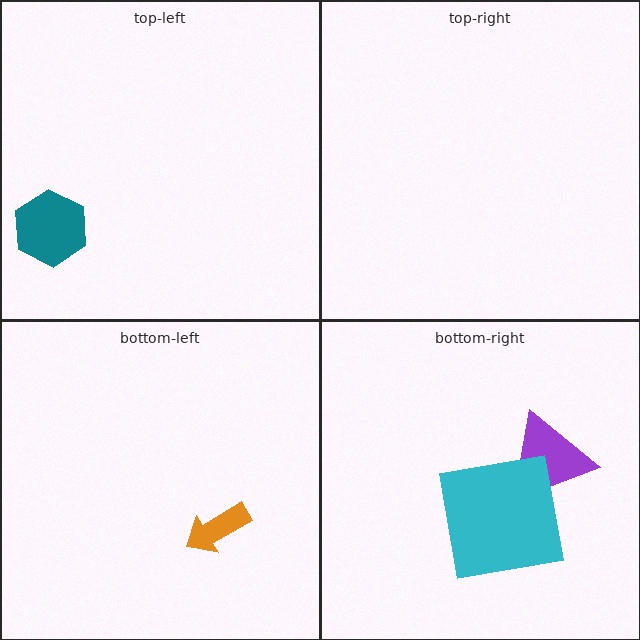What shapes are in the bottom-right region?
The purple triangle, the cyan square.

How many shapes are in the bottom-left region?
1.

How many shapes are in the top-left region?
1.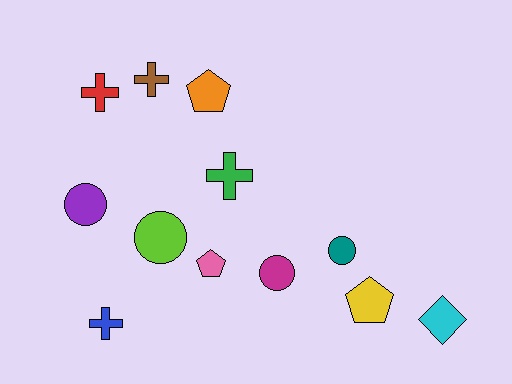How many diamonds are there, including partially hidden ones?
There is 1 diamond.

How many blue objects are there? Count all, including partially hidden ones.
There is 1 blue object.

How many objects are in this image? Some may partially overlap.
There are 12 objects.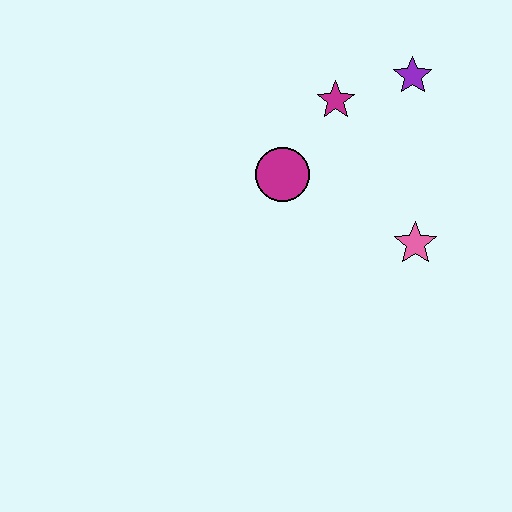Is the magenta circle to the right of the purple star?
No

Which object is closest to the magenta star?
The purple star is closest to the magenta star.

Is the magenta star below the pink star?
No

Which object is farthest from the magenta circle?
The purple star is farthest from the magenta circle.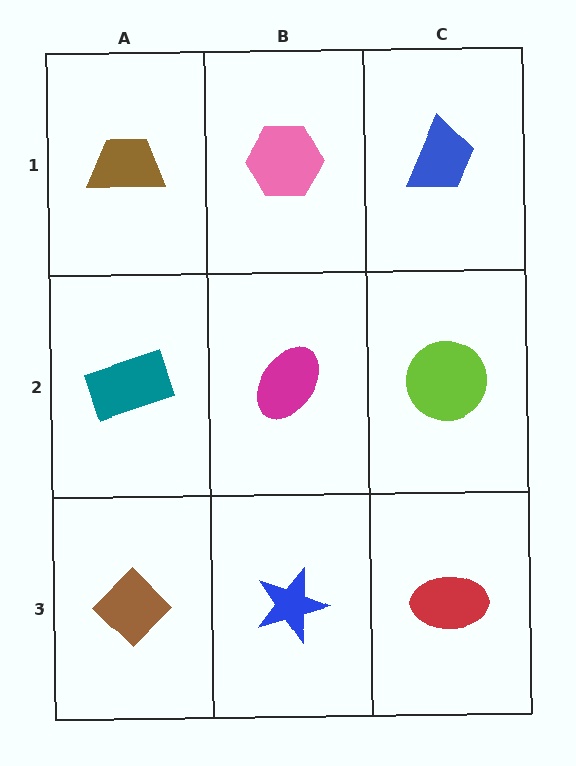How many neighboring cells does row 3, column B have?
3.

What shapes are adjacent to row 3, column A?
A teal rectangle (row 2, column A), a blue star (row 3, column B).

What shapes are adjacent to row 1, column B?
A magenta ellipse (row 2, column B), a brown trapezoid (row 1, column A), a blue trapezoid (row 1, column C).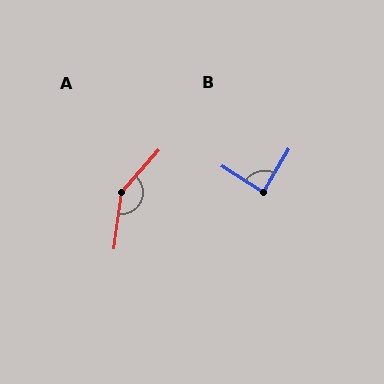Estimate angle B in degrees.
Approximately 89 degrees.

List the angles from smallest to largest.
B (89°), A (146°).